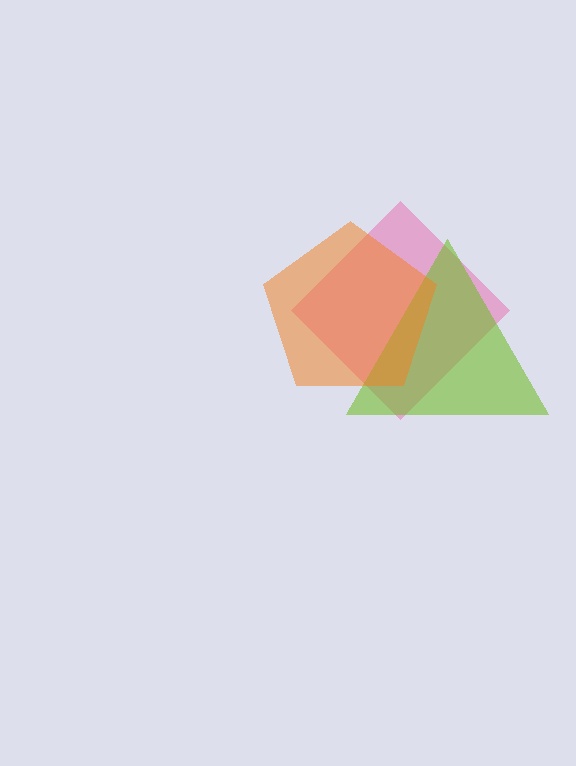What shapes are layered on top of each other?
The layered shapes are: a pink diamond, a lime triangle, an orange pentagon.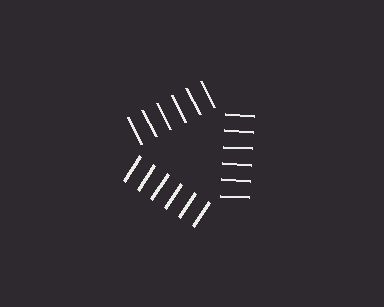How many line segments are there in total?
18 — 6 along each of the 3 edges.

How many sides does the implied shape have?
3 sides — the line-ends trace a triangle.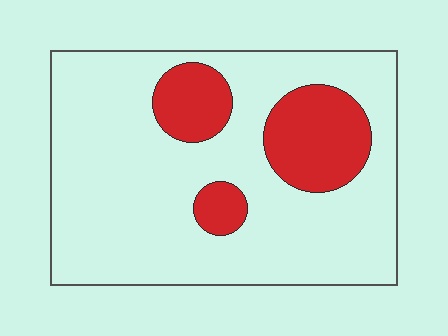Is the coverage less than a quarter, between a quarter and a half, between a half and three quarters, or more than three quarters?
Less than a quarter.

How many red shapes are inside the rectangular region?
3.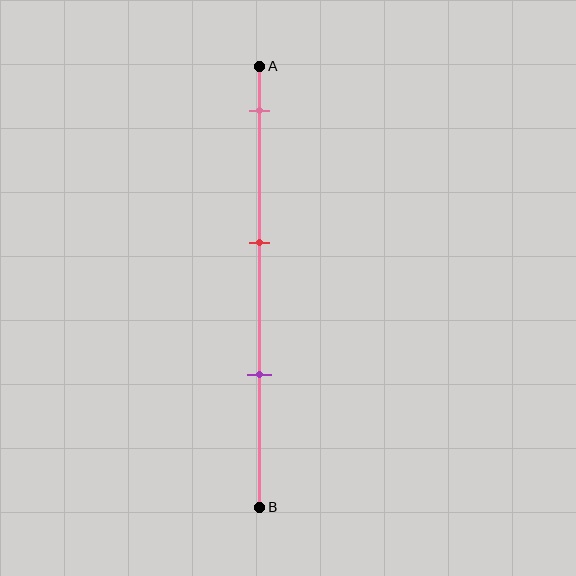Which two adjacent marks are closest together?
The red and purple marks are the closest adjacent pair.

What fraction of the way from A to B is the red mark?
The red mark is approximately 40% (0.4) of the way from A to B.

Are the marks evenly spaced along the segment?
Yes, the marks are approximately evenly spaced.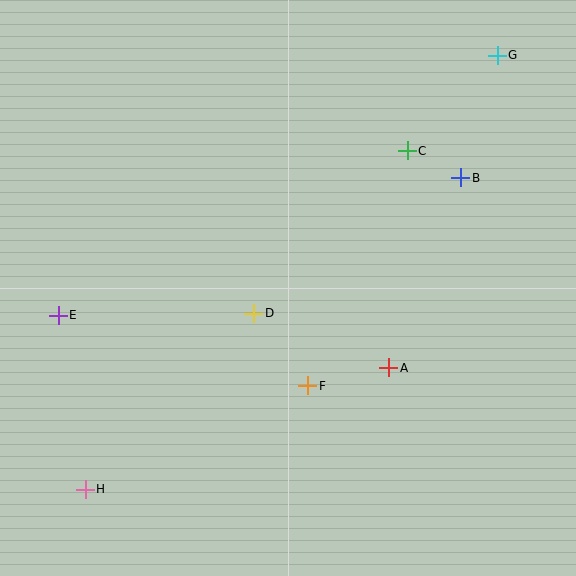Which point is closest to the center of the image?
Point D at (254, 313) is closest to the center.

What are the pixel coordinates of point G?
Point G is at (497, 55).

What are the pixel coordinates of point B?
Point B is at (461, 178).